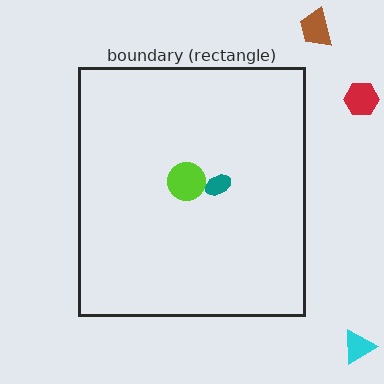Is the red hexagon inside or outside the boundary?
Outside.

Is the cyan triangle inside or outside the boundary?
Outside.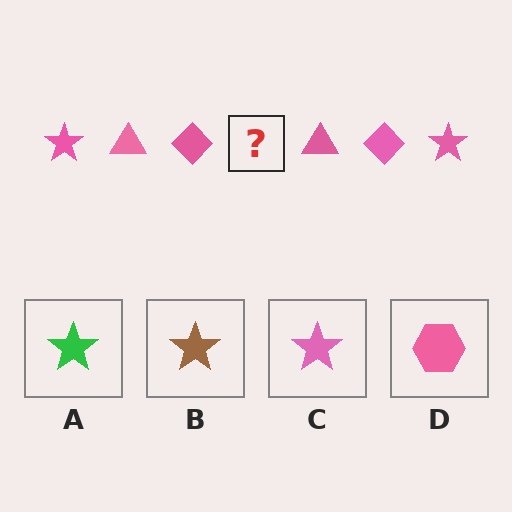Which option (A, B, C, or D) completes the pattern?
C.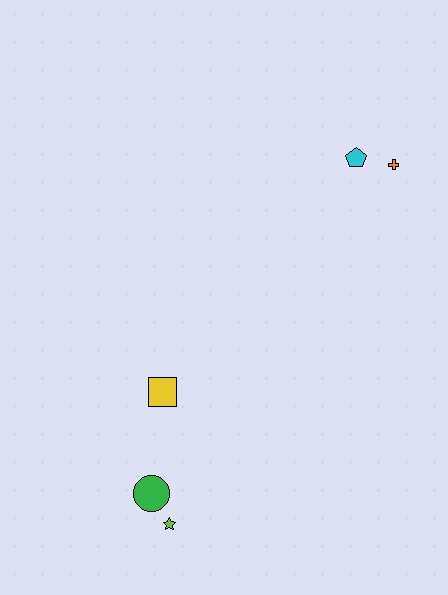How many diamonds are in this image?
There are no diamonds.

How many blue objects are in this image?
There are no blue objects.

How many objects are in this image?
There are 5 objects.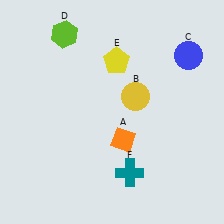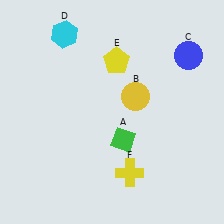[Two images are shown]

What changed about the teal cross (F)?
In Image 1, F is teal. In Image 2, it changed to yellow.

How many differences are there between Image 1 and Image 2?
There are 3 differences between the two images.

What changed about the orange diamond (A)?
In Image 1, A is orange. In Image 2, it changed to green.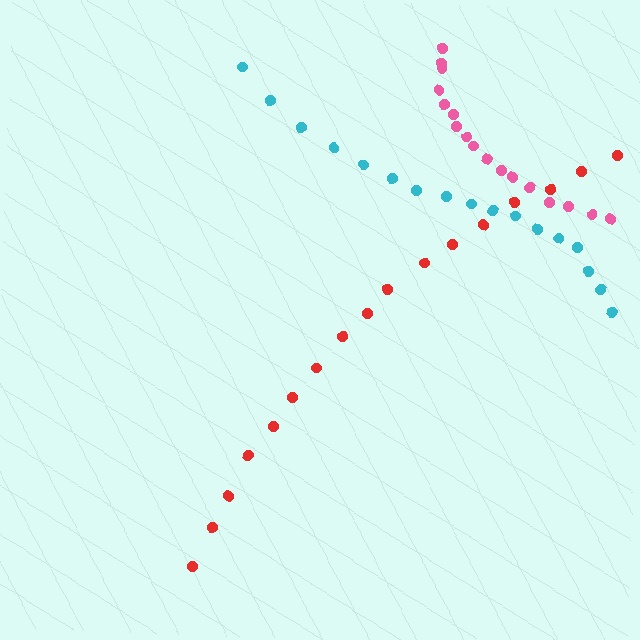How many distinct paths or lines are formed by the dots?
There are 3 distinct paths.